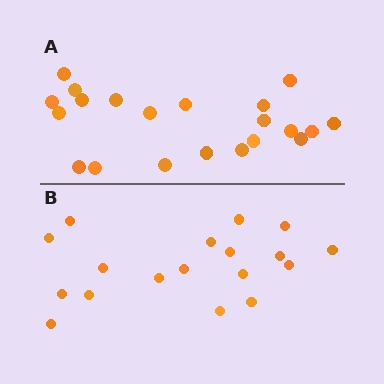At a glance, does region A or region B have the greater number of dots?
Region A (the top region) has more dots.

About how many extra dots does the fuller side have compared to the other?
Region A has just a few more — roughly 2 or 3 more dots than region B.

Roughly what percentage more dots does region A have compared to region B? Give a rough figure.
About 15% more.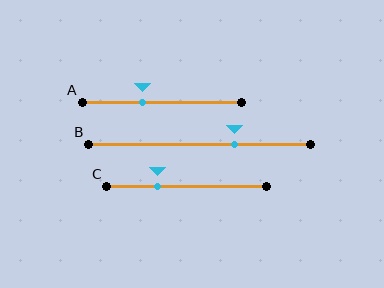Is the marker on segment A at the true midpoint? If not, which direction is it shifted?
No, the marker on segment A is shifted to the left by about 12% of the segment length.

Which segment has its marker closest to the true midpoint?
Segment A has its marker closest to the true midpoint.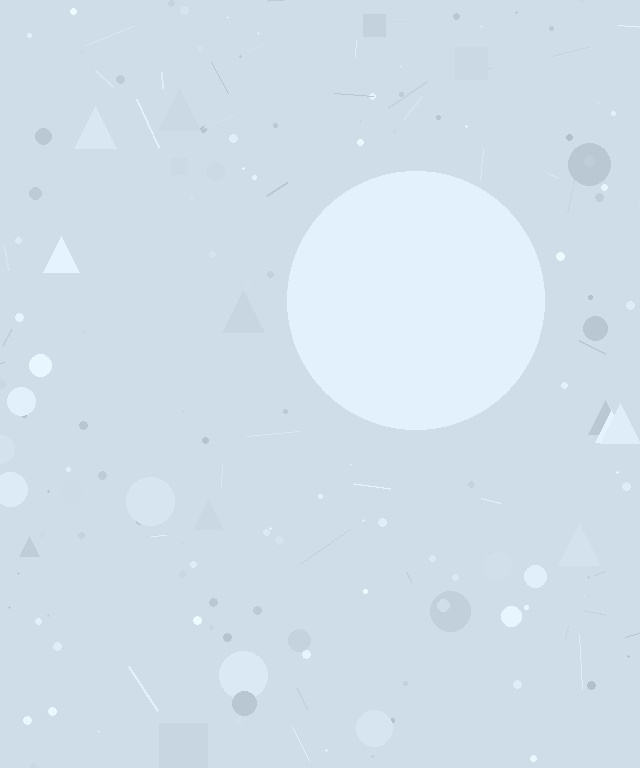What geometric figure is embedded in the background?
A circle is embedded in the background.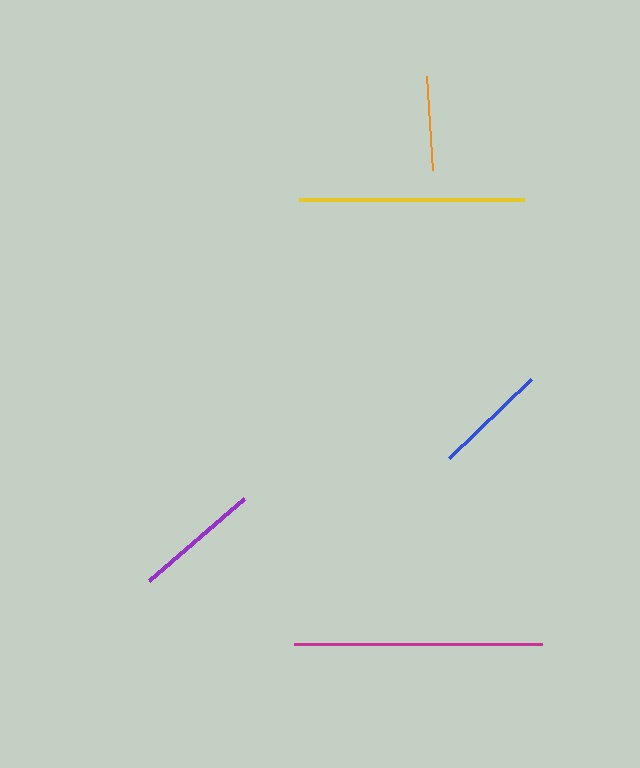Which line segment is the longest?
The magenta line is the longest at approximately 248 pixels.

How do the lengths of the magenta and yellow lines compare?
The magenta and yellow lines are approximately the same length.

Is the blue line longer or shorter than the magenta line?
The magenta line is longer than the blue line.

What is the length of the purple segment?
The purple segment is approximately 125 pixels long.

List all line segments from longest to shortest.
From longest to shortest: magenta, yellow, purple, blue, orange.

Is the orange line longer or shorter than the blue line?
The blue line is longer than the orange line.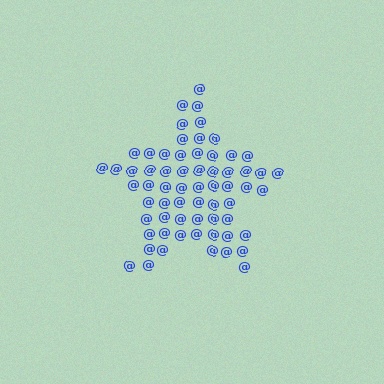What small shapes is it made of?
It is made of small at signs.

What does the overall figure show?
The overall figure shows a star.